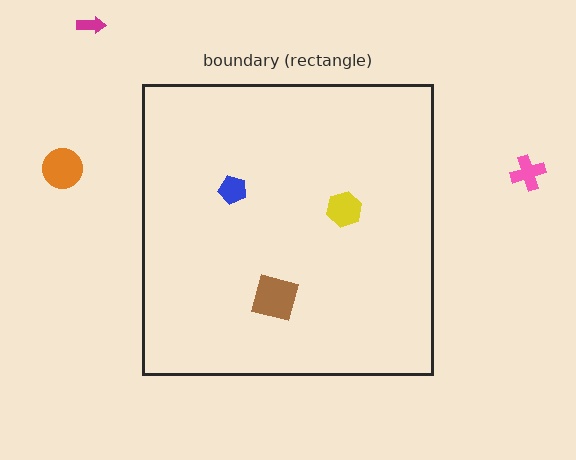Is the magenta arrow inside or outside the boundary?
Outside.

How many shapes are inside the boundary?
3 inside, 3 outside.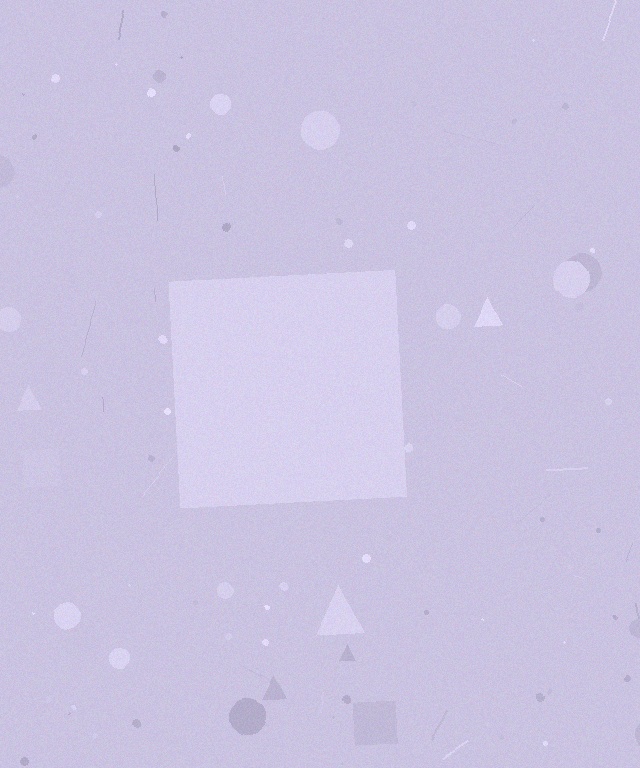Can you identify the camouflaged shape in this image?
The camouflaged shape is a square.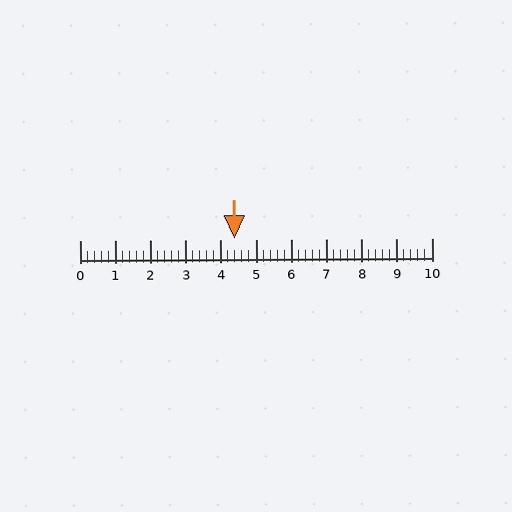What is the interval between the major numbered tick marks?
The major tick marks are spaced 1 units apart.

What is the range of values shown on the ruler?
The ruler shows values from 0 to 10.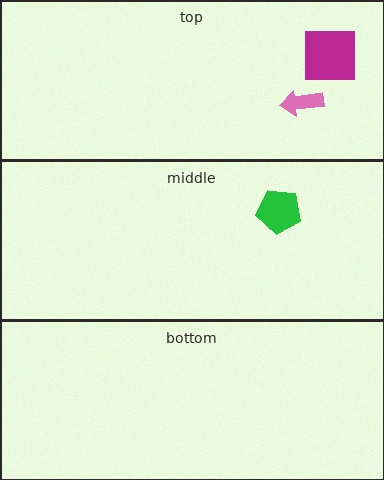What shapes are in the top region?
The pink arrow, the magenta square.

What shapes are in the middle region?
The green pentagon.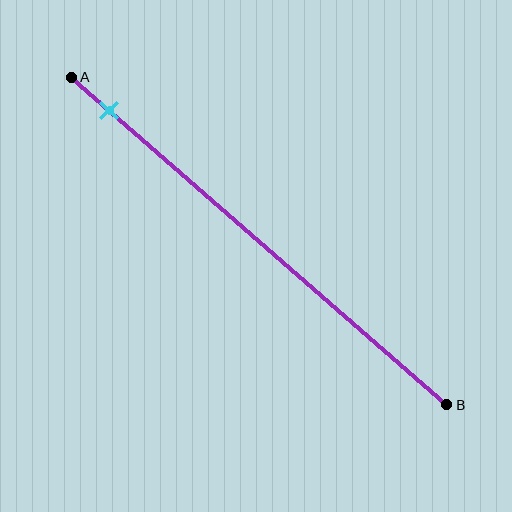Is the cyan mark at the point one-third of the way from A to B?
No, the mark is at about 10% from A, not at the 33% one-third point.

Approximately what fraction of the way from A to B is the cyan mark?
The cyan mark is approximately 10% of the way from A to B.